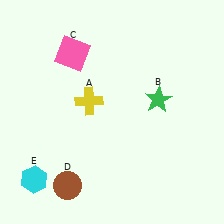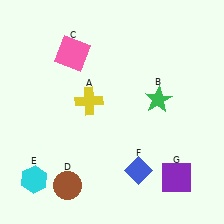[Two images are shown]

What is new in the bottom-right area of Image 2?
A purple square (G) was added in the bottom-right area of Image 2.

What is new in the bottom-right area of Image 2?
A blue diamond (F) was added in the bottom-right area of Image 2.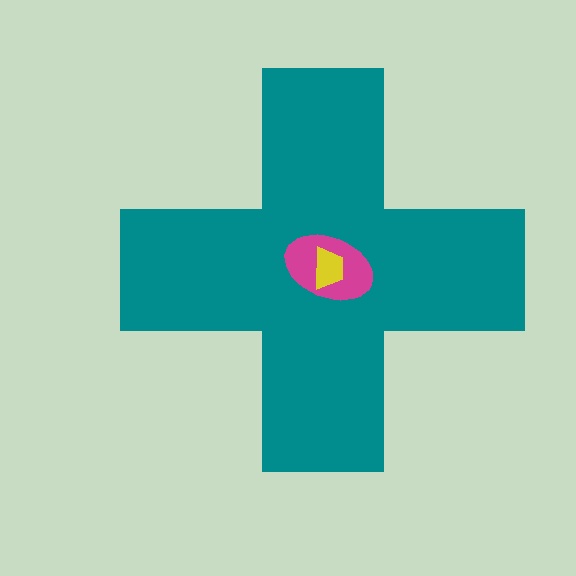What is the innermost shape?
The yellow trapezoid.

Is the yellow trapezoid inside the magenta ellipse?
Yes.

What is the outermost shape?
The teal cross.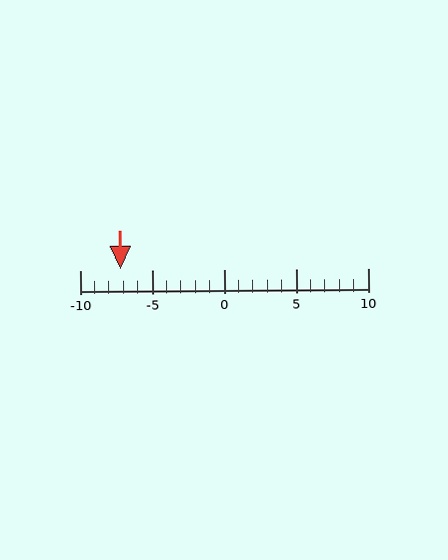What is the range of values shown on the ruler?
The ruler shows values from -10 to 10.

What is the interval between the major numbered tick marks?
The major tick marks are spaced 5 units apart.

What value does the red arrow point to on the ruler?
The red arrow points to approximately -7.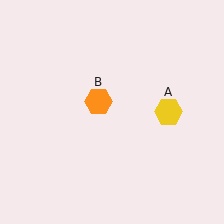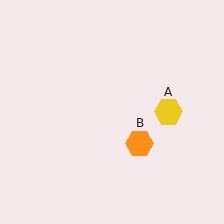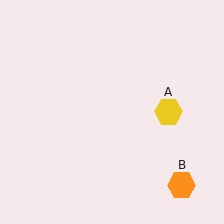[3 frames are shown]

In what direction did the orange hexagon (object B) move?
The orange hexagon (object B) moved down and to the right.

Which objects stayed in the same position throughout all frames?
Yellow hexagon (object A) remained stationary.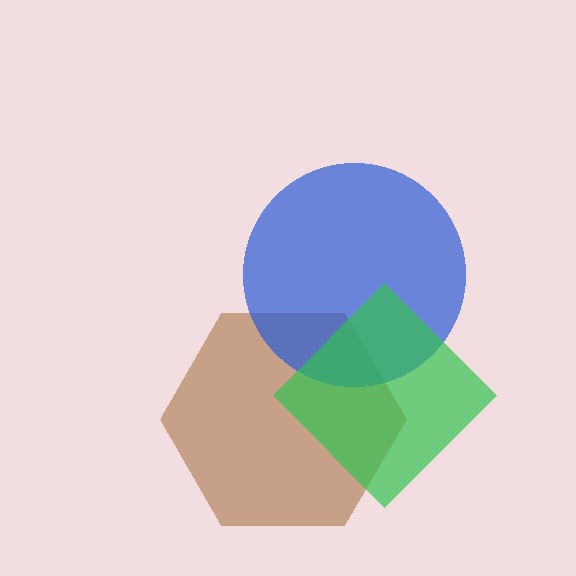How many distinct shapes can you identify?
There are 3 distinct shapes: a brown hexagon, a blue circle, a green diamond.